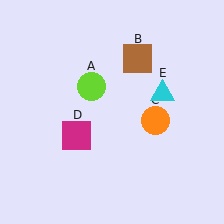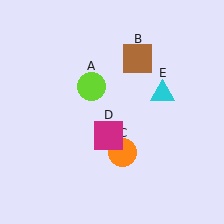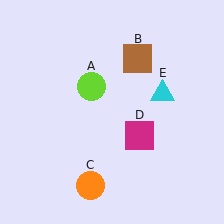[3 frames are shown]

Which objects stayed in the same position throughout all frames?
Lime circle (object A) and brown square (object B) and cyan triangle (object E) remained stationary.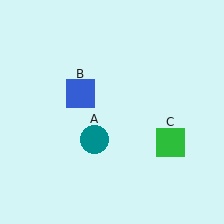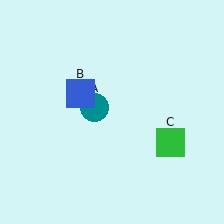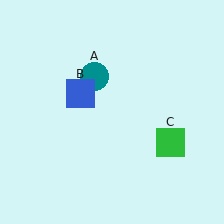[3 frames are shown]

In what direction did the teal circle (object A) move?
The teal circle (object A) moved up.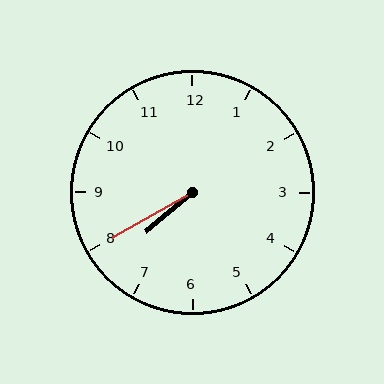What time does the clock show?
7:40.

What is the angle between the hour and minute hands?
Approximately 10 degrees.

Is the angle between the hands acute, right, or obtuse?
It is acute.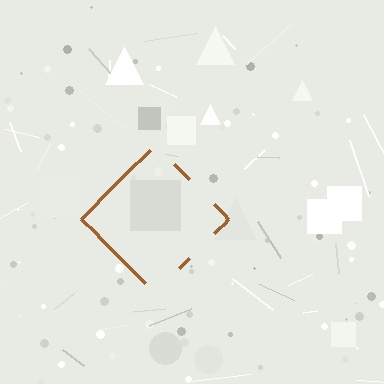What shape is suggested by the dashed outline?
The dashed outline suggests a diamond.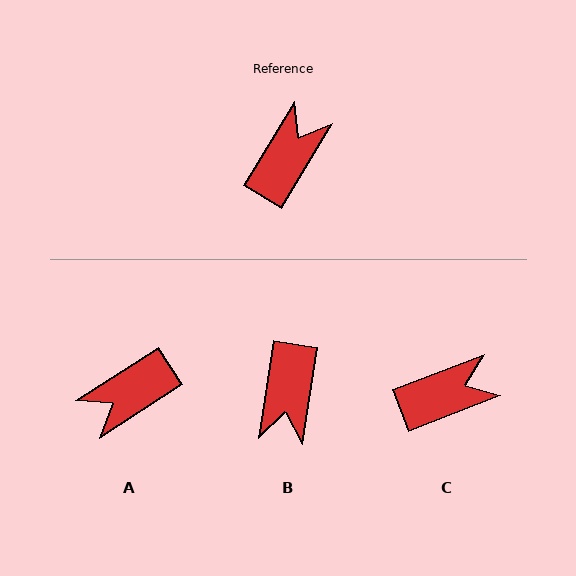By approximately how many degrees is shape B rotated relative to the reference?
Approximately 158 degrees clockwise.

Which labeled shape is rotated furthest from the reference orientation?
B, about 158 degrees away.